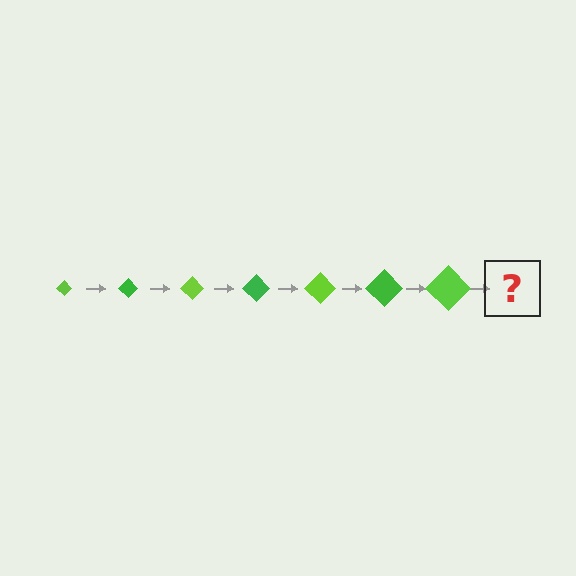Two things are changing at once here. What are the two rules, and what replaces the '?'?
The two rules are that the diamond grows larger each step and the color cycles through lime and green. The '?' should be a green diamond, larger than the previous one.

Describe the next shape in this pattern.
It should be a green diamond, larger than the previous one.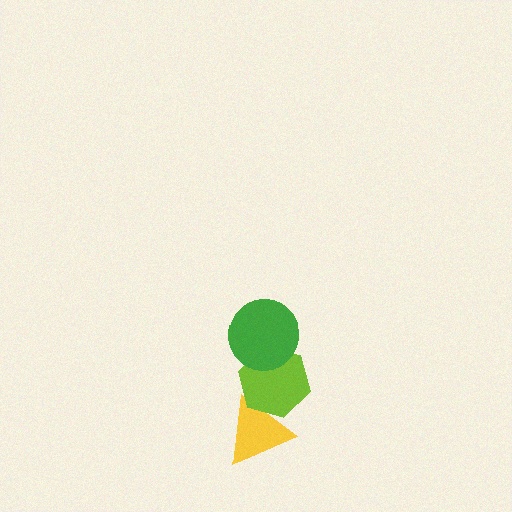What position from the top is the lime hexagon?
The lime hexagon is 2nd from the top.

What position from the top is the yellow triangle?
The yellow triangle is 3rd from the top.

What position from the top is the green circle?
The green circle is 1st from the top.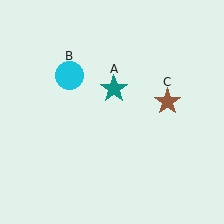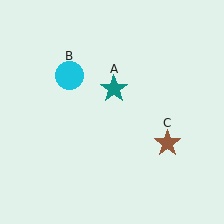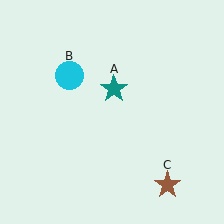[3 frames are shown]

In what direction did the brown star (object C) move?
The brown star (object C) moved down.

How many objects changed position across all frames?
1 object changed position: brown star (object C).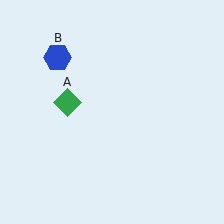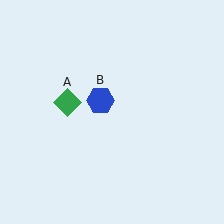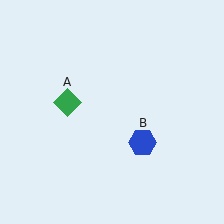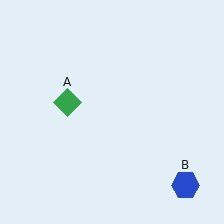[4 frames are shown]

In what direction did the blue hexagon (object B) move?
The blue hexagon (object B) moved down and to the right.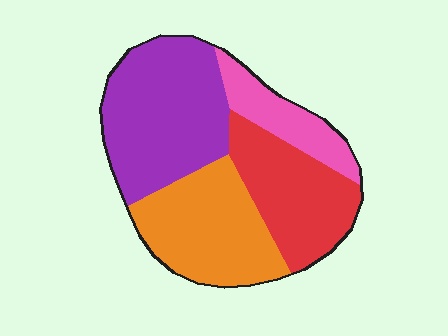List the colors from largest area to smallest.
From largest to smallest: purple, orange, red, pink.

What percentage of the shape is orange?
Orange takes up about one quarter (1/4) of the shape.